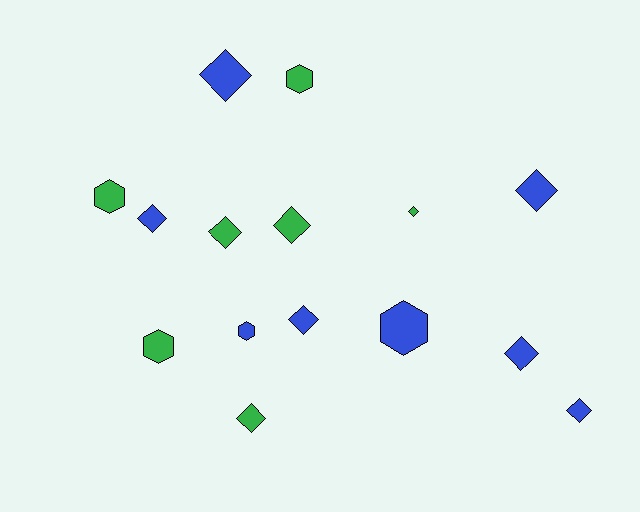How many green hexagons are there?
There are 3 green hexagons.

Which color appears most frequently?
Blue, with 8 objects.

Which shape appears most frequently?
Diamond, with 10 objects.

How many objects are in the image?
There are 15 objects.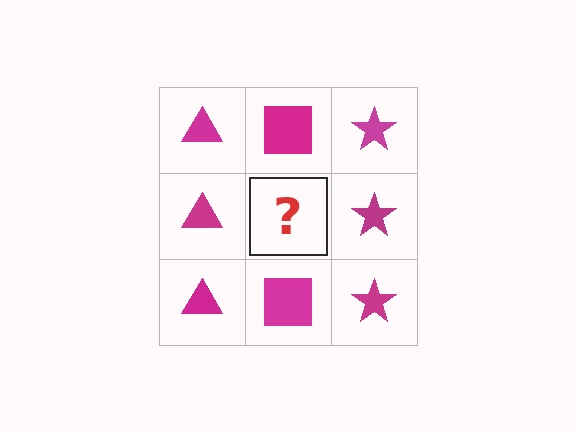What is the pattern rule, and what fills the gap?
The rule is that each column has a consistent shape. The gap should be filled with a magenta square.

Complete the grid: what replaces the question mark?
The question mark should be replaced with a magenta square.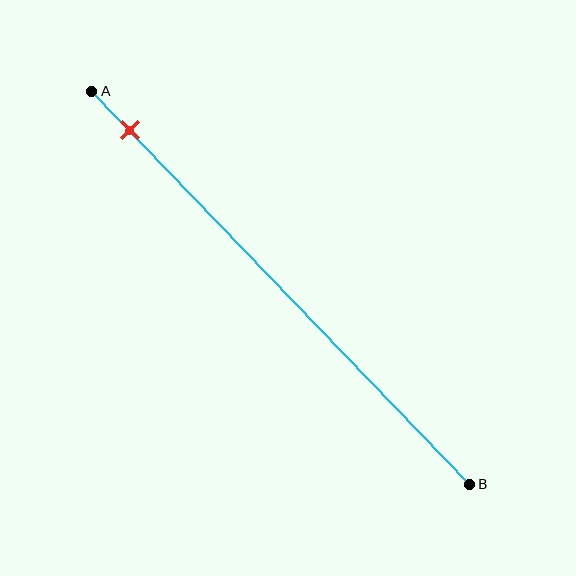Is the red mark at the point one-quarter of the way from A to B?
No, the mark is at about 10% from A, not at the 25% one-quarter point.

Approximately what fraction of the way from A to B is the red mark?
The red mark is approximately 10% of the way from A to B.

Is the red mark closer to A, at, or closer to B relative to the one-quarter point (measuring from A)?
The red mark is closer to point A than the one-quarter point of segment AB.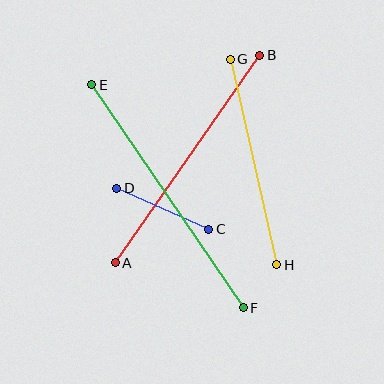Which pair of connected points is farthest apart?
Points E and F are farthest apart.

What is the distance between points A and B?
The distance is approximately 253 pixels.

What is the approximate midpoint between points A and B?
The midpoint is at approximately (187, 159) pixels.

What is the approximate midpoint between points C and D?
The midpoint is at approximately (163, 209) pixels.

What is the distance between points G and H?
The distance is approximately 210 pixels.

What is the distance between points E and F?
The distance is approximately 270 pixels.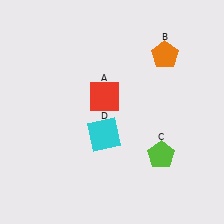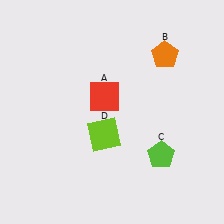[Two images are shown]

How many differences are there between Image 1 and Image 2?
There is 1 difference between the two images.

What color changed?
The square (D) changed from cyan in Image 1 to lime in Image 2.